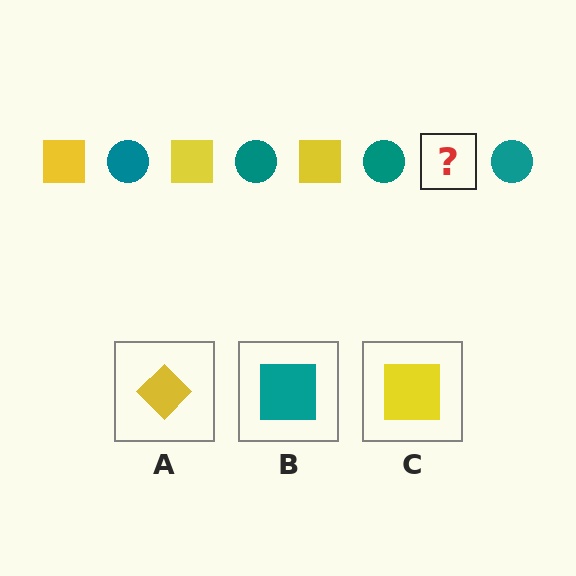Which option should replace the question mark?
Option C.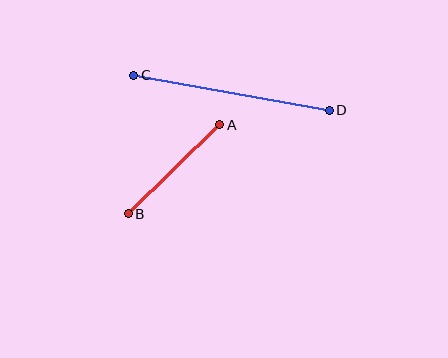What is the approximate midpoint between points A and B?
The midpoint is at approximately (174, 169) pixels.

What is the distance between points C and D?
The distance is approximately 199 pixels.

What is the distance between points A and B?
The distance is approximately 127 pixels.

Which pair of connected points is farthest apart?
Points C and D are farthest apart.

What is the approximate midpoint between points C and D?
The midpoint is at approximately (231, 93) pixels.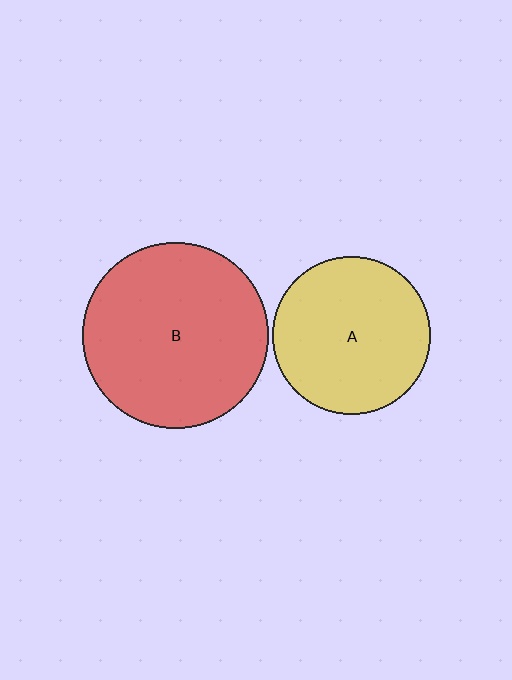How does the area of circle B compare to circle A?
Approximately 1.4 times.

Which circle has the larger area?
Circle B (red).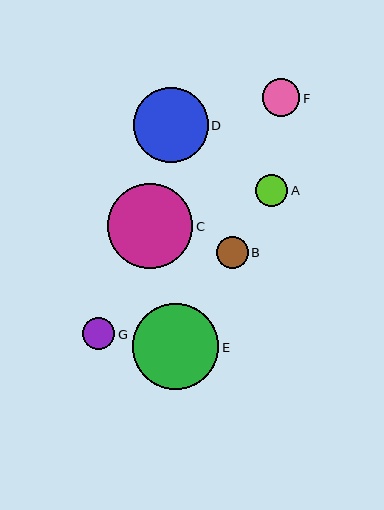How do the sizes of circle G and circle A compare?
Circle G and circle A are approximately the same size.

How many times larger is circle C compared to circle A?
Circle C is approximately 2.7 times the size of circle A.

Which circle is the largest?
Circle E is the largest with a size of approximately 86 pixels.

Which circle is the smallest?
Circle A is the smallest with a size of approximately 32 pixels.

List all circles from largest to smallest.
From largest to smallest: E, C, D, F, G, B, A.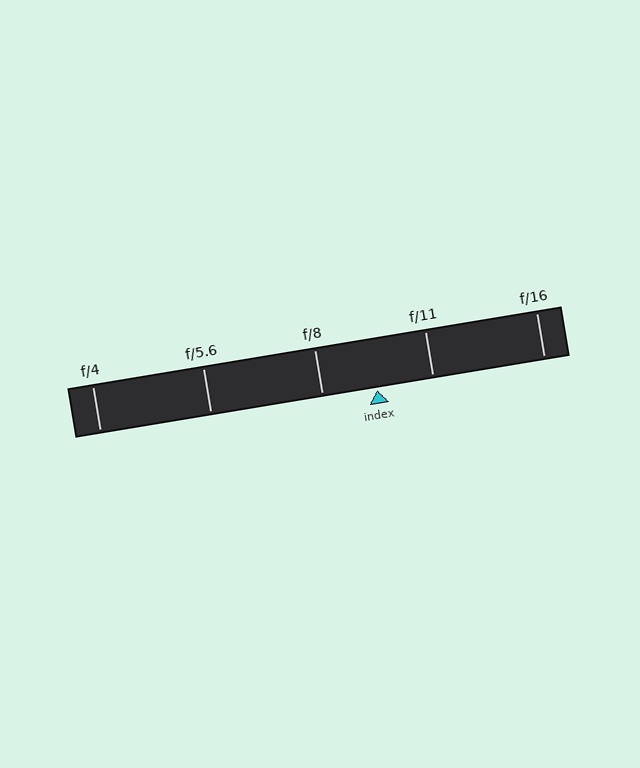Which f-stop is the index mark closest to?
The index mark is closest to f/8.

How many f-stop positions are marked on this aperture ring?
There are 5 f-stop positions marked.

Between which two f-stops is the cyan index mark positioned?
The index mark is between f/8 and f/11.